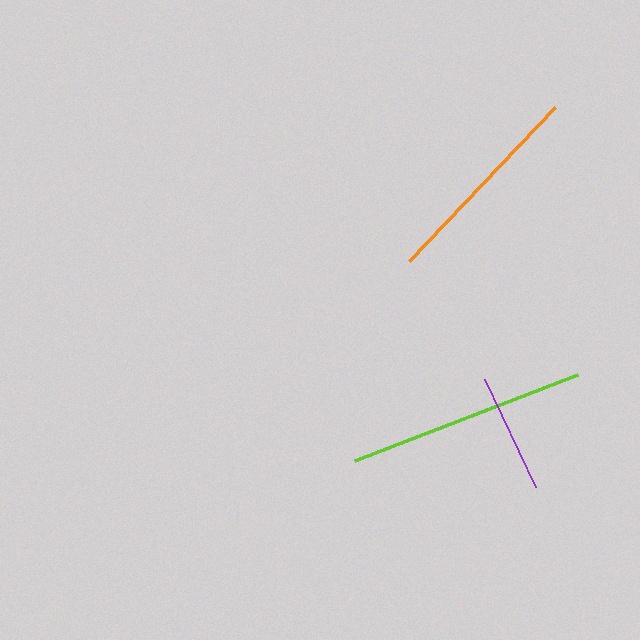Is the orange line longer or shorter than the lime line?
The lime line is longer than the orange line.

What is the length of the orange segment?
The orange segment is approximately 212 pixels long.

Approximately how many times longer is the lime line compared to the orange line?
The lime line is approximately 1.1 times the length of the orange line.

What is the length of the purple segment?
The purple segment is approximately 119 pixels long.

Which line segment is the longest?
The lime line is the longest at approximately 238 pixels.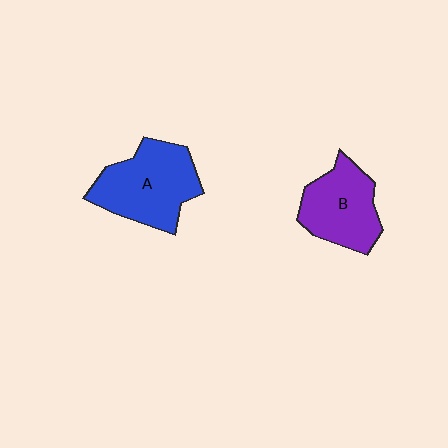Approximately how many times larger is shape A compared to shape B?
Approximately 1.2 times.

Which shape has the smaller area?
Shape B (purple).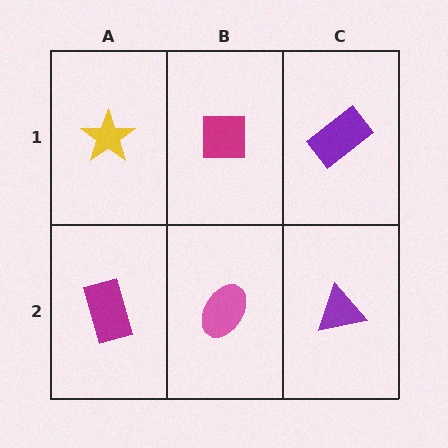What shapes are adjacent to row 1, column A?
A magenta rectangle (row 2, column A), a magenta square (row 1, column B).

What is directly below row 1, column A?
A magenta rectangle.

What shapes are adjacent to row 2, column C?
A purple rectangle (row 1, column C), a pink ellipse (row 2, column B).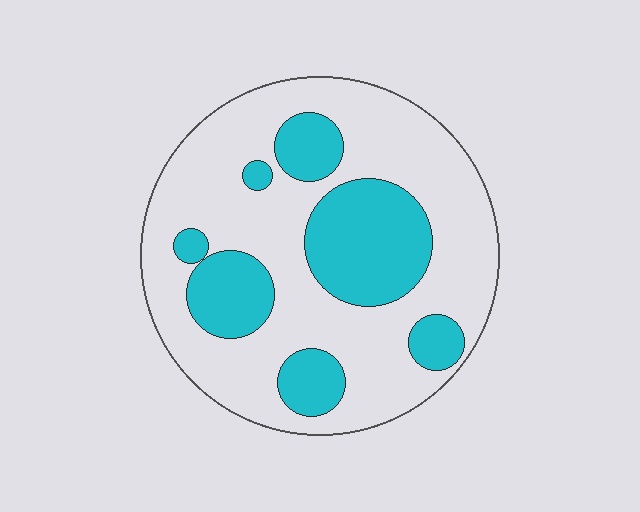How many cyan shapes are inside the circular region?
7.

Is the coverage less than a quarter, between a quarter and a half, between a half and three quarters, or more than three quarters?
Between a quarter and a half.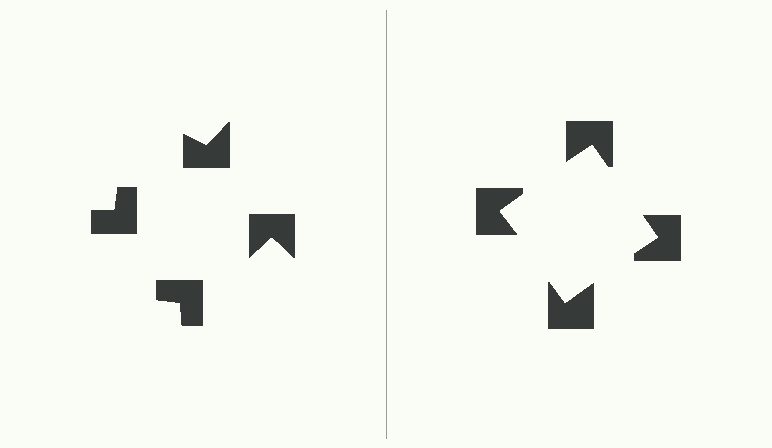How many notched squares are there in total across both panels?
8 — 4 on each side.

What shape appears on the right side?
An illusory square.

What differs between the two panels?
The notched squares are positioned identically on both sides; only the wedge orientations differ. On the right they align to a square; on the left they are misaligned.